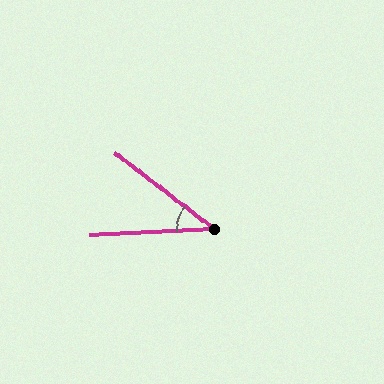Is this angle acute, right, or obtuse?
It is acute.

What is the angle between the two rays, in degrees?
Approximately 40 degrees.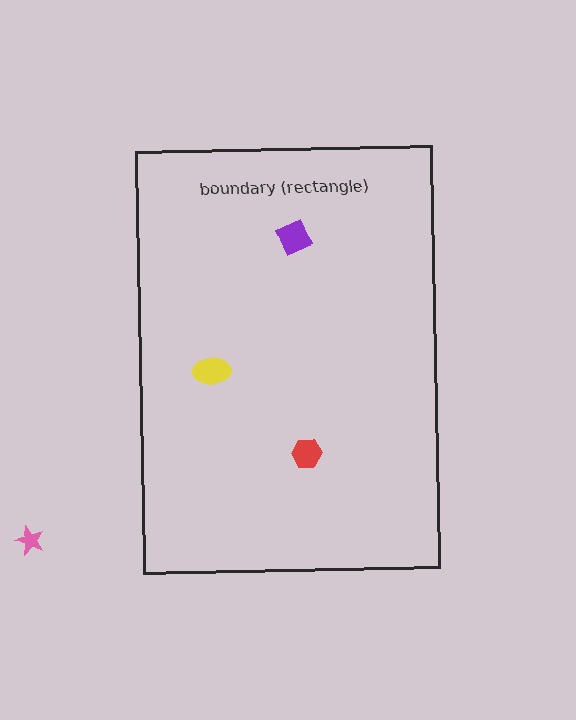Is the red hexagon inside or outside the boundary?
Inside.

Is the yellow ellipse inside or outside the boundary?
Inside.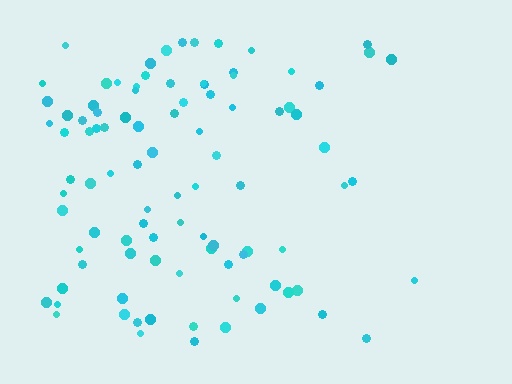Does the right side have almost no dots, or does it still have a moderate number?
Still a moderate number, just noticeably fewer than the left.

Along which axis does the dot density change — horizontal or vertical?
Horizontal.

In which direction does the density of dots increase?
From right to left, with the left side densest.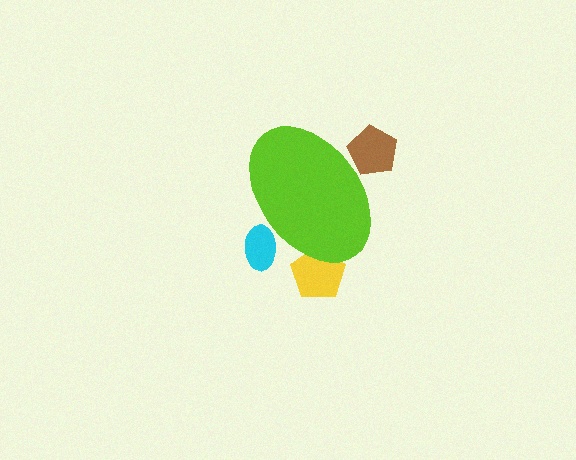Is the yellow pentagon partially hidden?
Yes, the yellow pentagon is partially hidden behind the lime ellipse.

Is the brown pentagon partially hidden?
Yes, the brown pentagon is partially hidden behind the lime ellipse.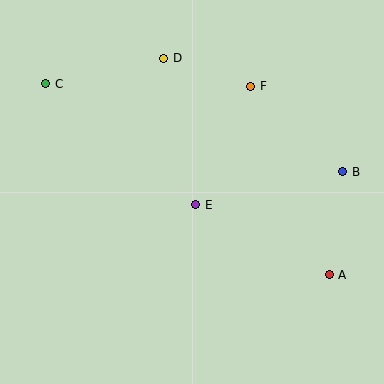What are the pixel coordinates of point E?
Point E is at (196, 205).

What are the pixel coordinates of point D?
Point D is at (164, 58).